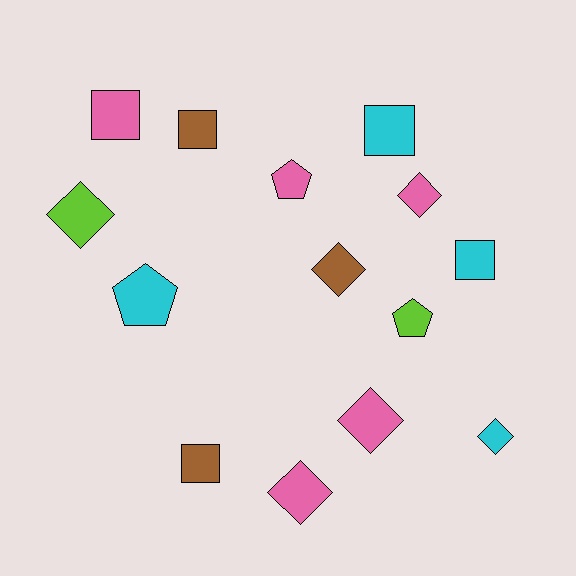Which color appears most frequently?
Pink, with 5 objects.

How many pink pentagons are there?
There is 1 pink pentagon.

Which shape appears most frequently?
Diamond, with 6 objects.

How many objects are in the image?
There are 14 objects.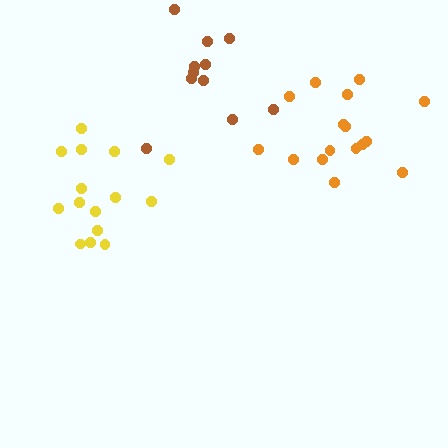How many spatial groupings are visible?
There are 3 spatial groupings.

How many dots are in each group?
Group 1: 16 dots, Group 2: 11 dots, Group 3: 16 dots (43 total).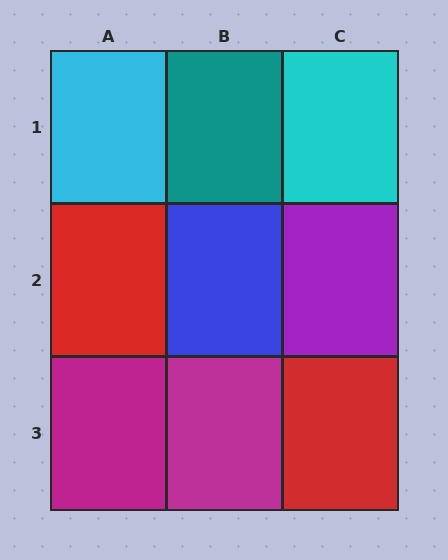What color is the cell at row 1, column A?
Cyan.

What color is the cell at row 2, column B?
Blue.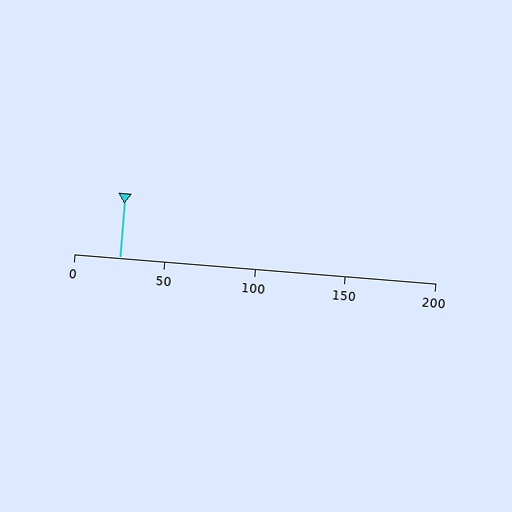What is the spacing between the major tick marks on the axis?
The major ticks are spaced 50 apart.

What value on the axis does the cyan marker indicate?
The marker indicates approximately 25.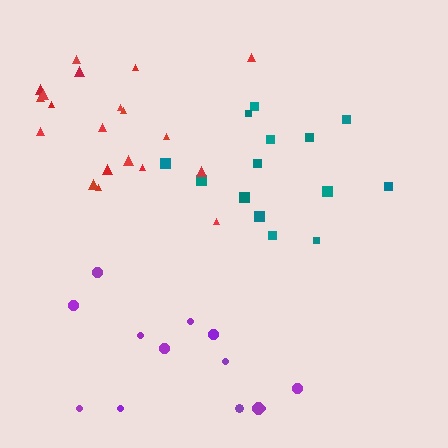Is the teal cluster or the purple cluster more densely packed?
Teal.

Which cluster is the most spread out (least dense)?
Purple.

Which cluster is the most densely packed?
Red.